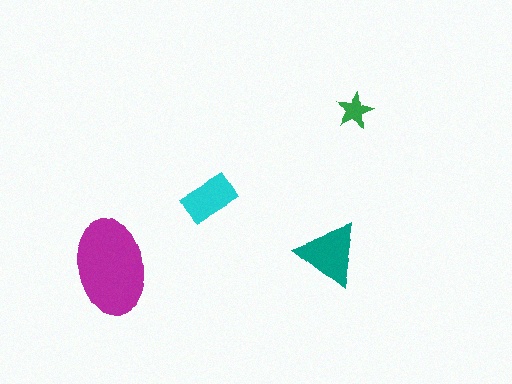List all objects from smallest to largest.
The green star, the cyan rectangle, the teal triangle, the magenta ellipse.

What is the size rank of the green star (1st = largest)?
4th.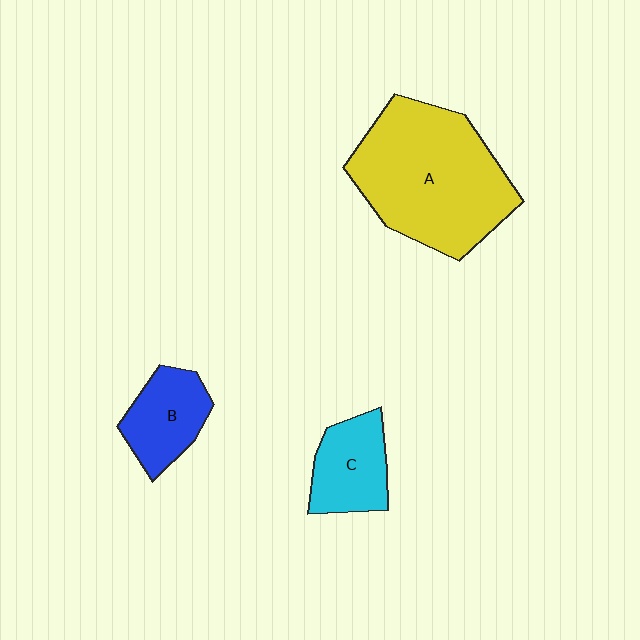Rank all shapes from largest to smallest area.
From largest to smallest: A (yellow), C (cyan), B (blue).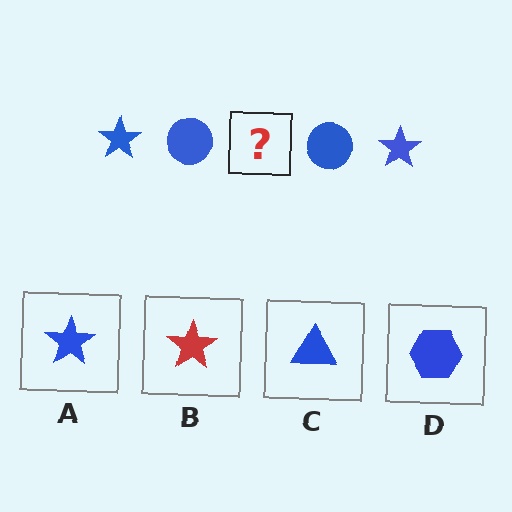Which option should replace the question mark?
Option A.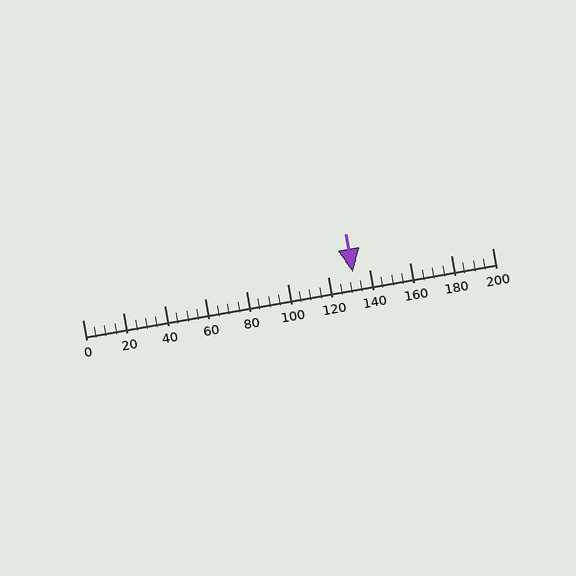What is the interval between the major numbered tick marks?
The major tick marks are spaced 20 units apart.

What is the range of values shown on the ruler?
The ruler shows values from 0 to 200.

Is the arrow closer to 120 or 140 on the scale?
The arrow is closer to 140.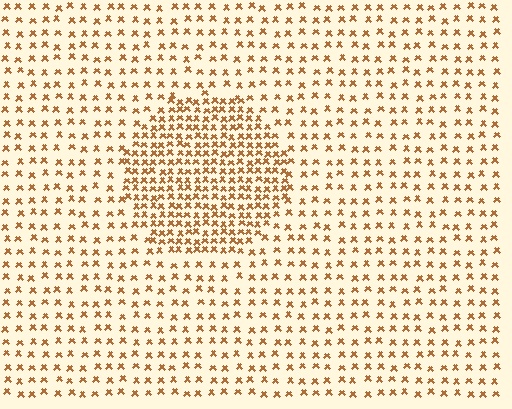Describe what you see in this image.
The image contains small brown elements arranged at two different densities. A circle-shaped region is visible where the elements are more densely packed than the surrounding area.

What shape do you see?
I see a circle.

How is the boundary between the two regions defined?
The boundary is defined by a change in element density (approximately 2.2x ratio). All elements are the same color, size, and shape.